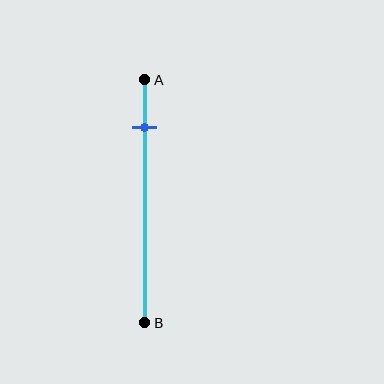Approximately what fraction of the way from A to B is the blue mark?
The blue mark is approximately 20% of the way from A to B.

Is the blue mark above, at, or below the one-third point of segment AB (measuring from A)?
The blue mark is above the one-third point of segment AB.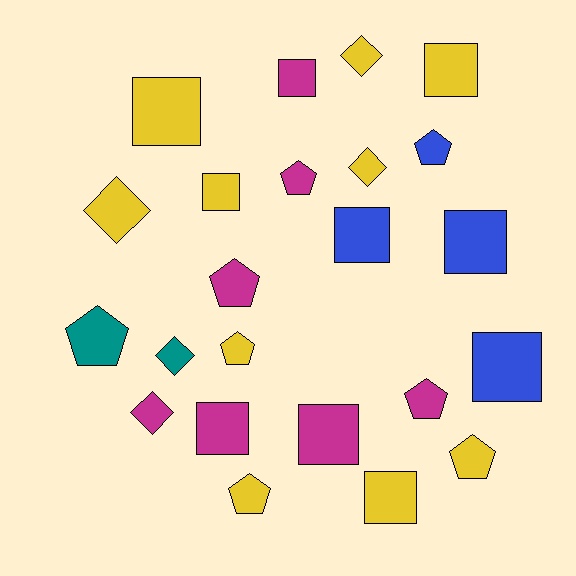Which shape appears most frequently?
Square, with 10 objects.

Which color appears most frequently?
Yellow, with 10 objects.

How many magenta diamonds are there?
There is 1 magenta diamond.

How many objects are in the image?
There are 23 objects.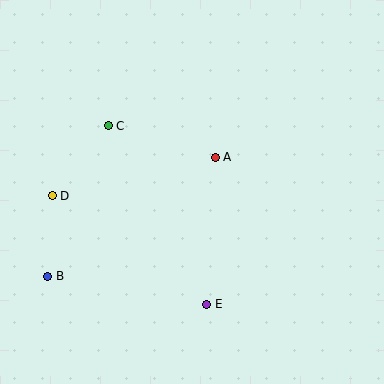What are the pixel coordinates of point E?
Point E is at (206, 304).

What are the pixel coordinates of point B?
Point B is at (48, 276).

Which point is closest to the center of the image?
Point A at (215, 157) is closest to the center.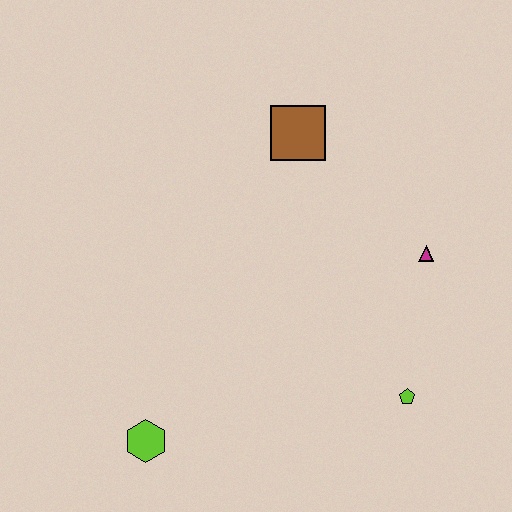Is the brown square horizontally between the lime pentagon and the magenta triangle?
No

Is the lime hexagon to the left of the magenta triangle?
Yes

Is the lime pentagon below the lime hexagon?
No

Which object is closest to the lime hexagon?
The lime pentagon is closest to the lime hexagon.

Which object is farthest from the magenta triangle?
The lime hexagon is farthest from the magenta triangle.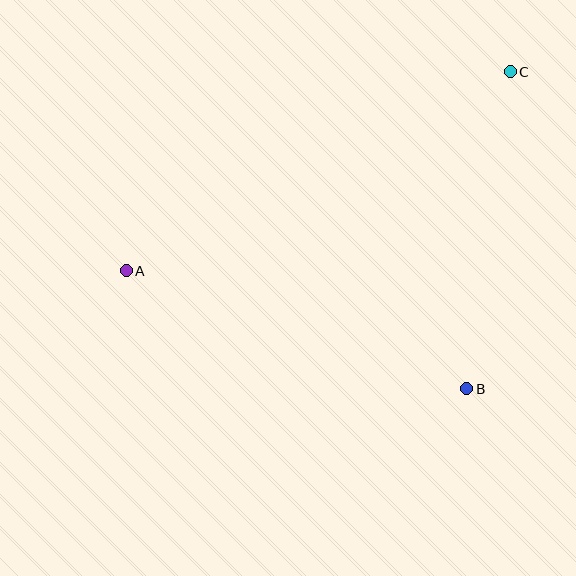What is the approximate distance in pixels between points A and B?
The distance between A and B is approximately 360 pixels.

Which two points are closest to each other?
Points B and C are closest to each other.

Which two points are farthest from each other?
Points A and C are farthest from each other.